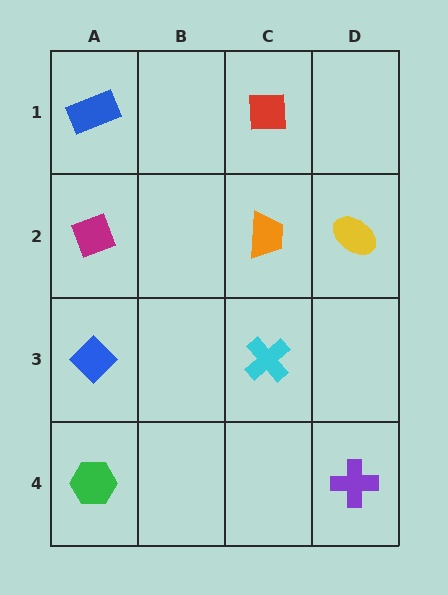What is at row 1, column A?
A blue rectangle.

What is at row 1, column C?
A red square.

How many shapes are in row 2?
3 shapes.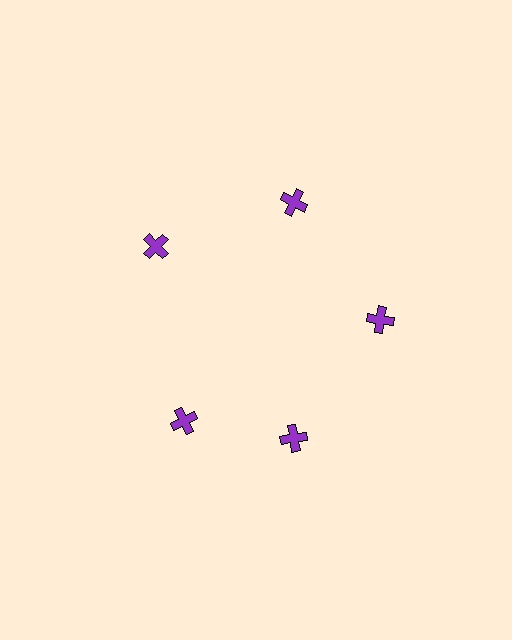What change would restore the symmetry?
The symmetry would be restored by rotating it back into even spacing with its neighbors so that all 5 crosses sit at equal angles and equal distance from the center.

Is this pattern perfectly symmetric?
No. The 5 purple crosses are arranged in a ring, but one element near the 8 o'clock position is rotated out of alignment along the ring, breaking the 5-fold rotational symmetry.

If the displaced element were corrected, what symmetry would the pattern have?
It would have 5-fold rotational symmetry — the pattern would map onto itself every 72 degrees.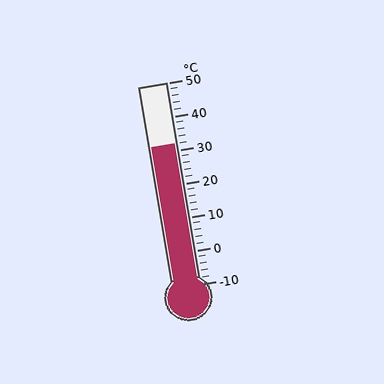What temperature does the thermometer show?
The thermometer shows approximately 32°C.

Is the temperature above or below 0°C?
The temperature is above 0°C.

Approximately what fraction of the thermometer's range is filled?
The thermometer is filled to approximately 70% of its range.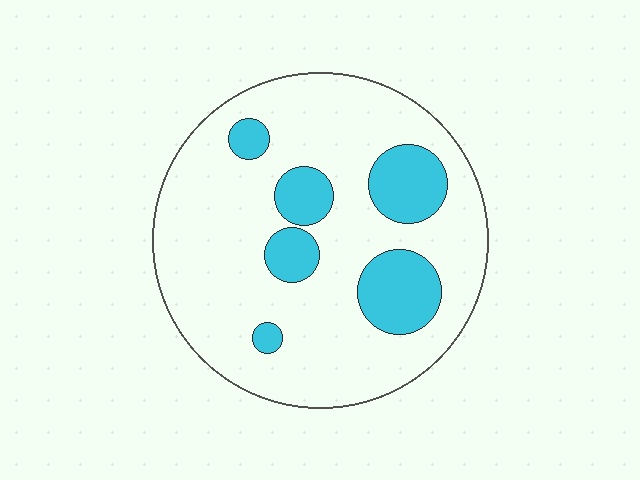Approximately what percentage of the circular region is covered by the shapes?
Approximately 20%.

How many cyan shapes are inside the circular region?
6.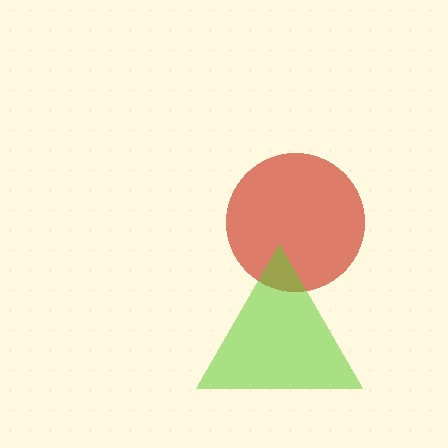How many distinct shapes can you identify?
There are 2 distinct shapes: a red circle, a lime triangle.